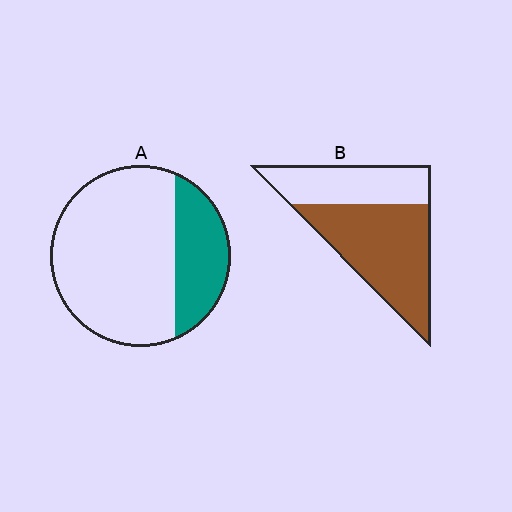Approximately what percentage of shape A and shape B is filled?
A is approximately 25% and B is approximately 60%.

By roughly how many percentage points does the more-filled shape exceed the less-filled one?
By roughly 35 percentage points (B over A).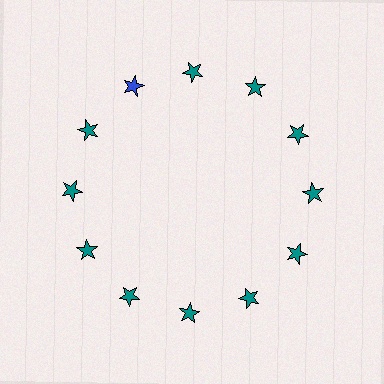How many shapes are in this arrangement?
There are 12 shapes arranged in a ring pattern.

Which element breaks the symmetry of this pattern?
The blue star at roughly the 11 o'clock position breaks the symmetry. All other shapes are teal stars.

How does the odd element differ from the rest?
It has a different color: blue instead of teal.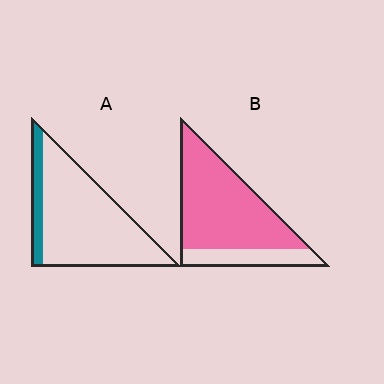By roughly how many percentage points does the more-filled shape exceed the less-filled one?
By roughly 60 percentage points (B over A).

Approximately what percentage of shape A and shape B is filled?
A is approximately 15% and B is approximately 80%.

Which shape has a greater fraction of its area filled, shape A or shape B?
Shape B.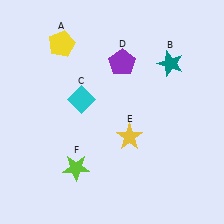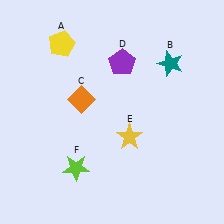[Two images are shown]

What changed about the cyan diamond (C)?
In Image 1, C is cyan. In Image 2, it changed to orange.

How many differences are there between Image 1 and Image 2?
There is 1 difference between the two images.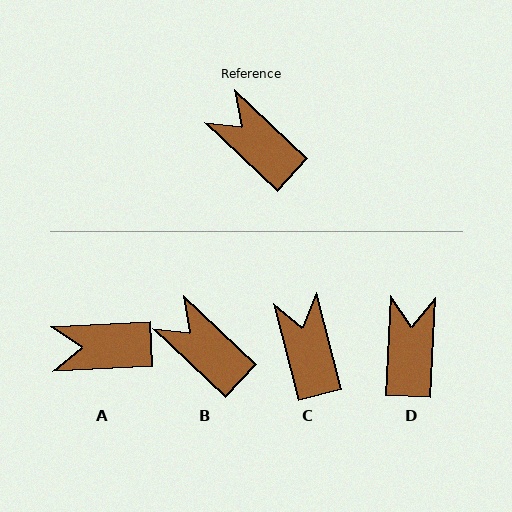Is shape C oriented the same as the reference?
No, it is off by about 32 degrees.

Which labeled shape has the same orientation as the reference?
B.